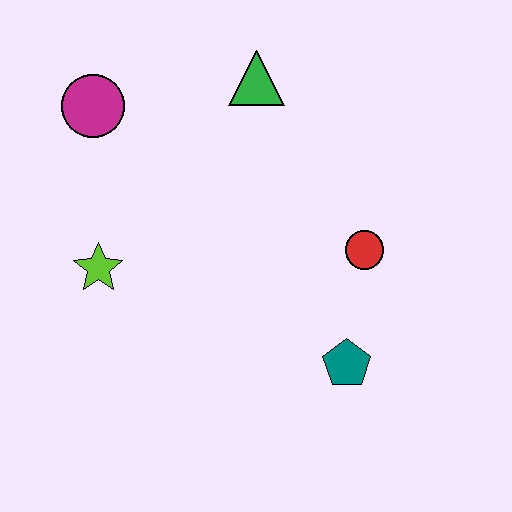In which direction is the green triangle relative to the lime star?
The green triangle is above the lime star.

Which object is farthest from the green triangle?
The teal pentagon is farthest from the green triangle.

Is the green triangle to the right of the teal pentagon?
No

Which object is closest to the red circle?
The teal pentagon is closest to the red circle.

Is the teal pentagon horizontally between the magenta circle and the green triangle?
No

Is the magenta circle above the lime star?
Yes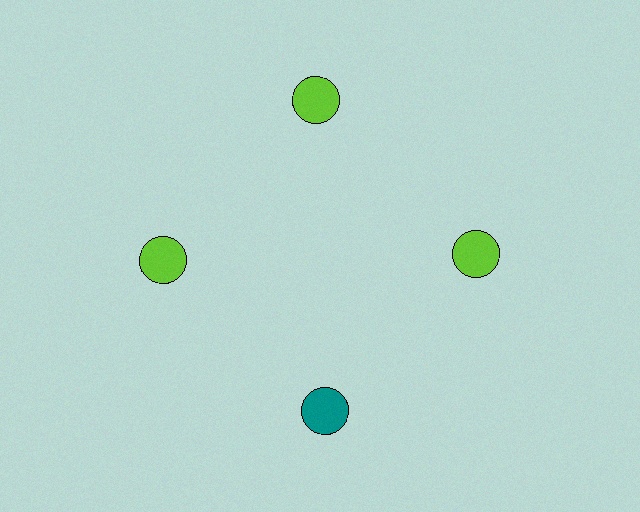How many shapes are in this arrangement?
There are 4 shapes arranged in a ring pattern.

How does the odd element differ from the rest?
It has a different color: teal instead of lime.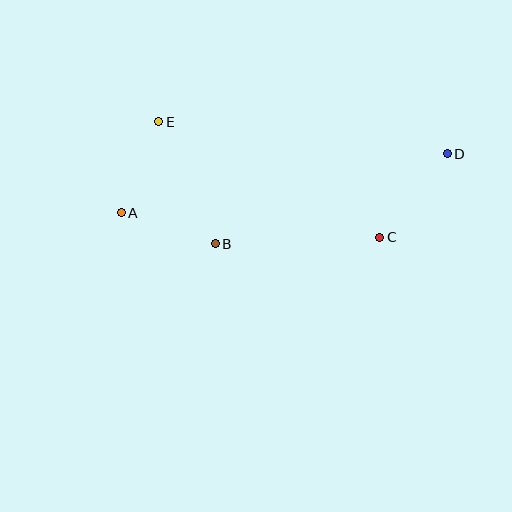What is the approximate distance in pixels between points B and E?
The distance between B and E is approximately 134 pixels.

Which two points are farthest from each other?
Points A and D are farthest from each other.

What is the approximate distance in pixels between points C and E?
The distance between C and E is approximately 249 pixels.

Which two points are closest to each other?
Points A and E are closest to each other.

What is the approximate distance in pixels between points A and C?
The distance between A and C is approximately 260 pixels.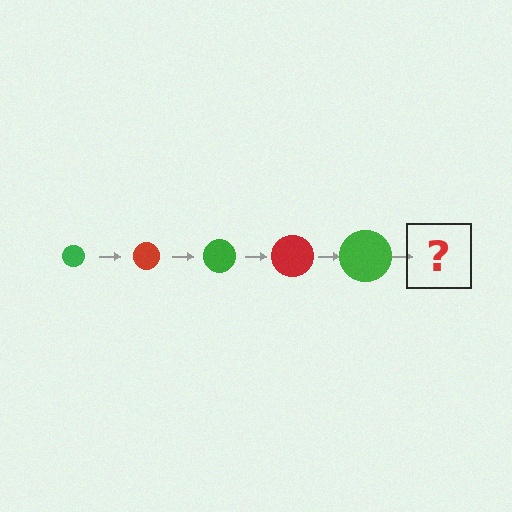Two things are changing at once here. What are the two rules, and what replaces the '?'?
The two rules are that the circle grows larger each step and the color cycles through green and red. The '?' should be a red circle, larger than the previous one.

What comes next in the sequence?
The next element should be a red circle, larger than the previous one.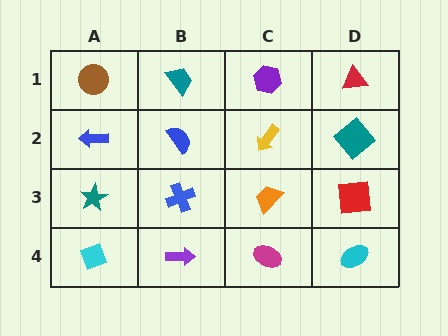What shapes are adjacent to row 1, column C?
A yellow arrow (row 2, column C), a teal trapezoid (row 1, column B), a red triangle (row 1, column D).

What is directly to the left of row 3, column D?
An orange trapezoid.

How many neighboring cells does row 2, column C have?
4.